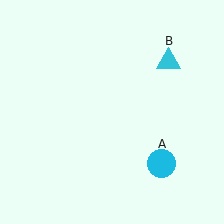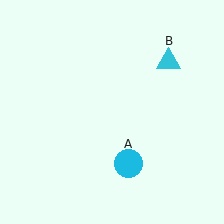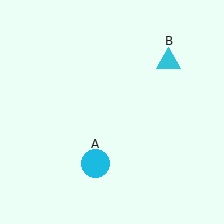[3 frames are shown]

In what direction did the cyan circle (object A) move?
The cyan circle (object A) moved left.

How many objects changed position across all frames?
1 object changed position: cyan circle (object A).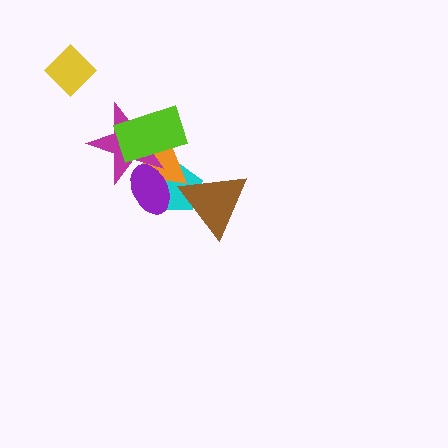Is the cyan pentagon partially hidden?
Yes, it is partially covered by another shape.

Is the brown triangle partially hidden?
No, no other shape covers it.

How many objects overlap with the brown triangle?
1 object overlaps with the brown triangle.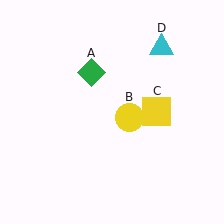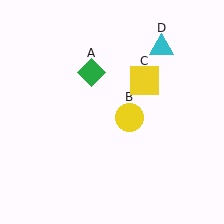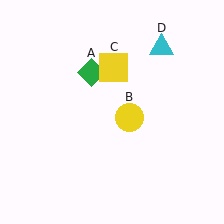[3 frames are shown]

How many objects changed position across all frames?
1 object changed position: yellow square (object C).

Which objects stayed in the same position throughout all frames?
Green diamond (object A) and yellow circle (object B) and cyan triangle (object D) remained stationary.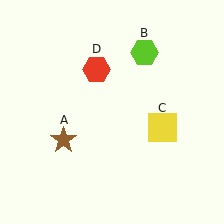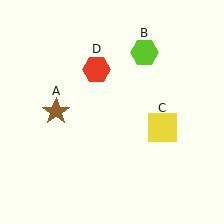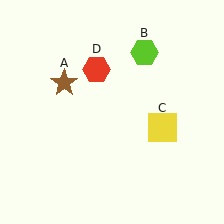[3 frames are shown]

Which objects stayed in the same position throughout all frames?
Lime hexagon (object B) and yellow square (object C) and red hexagon (object D) remained stationary.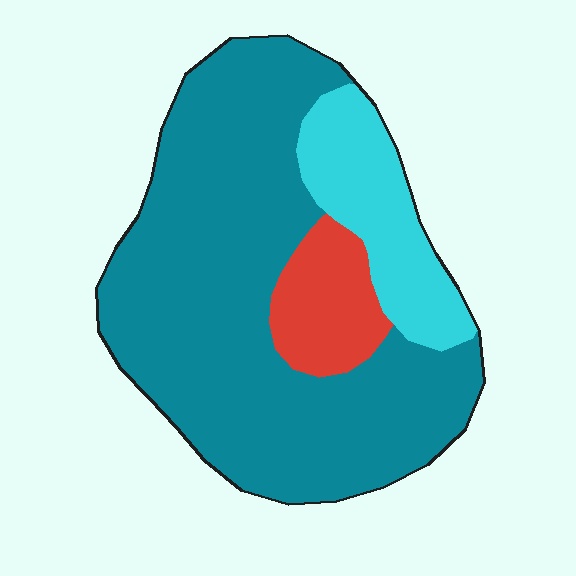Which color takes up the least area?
Red, at roughly 10%.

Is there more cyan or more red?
Cyan.